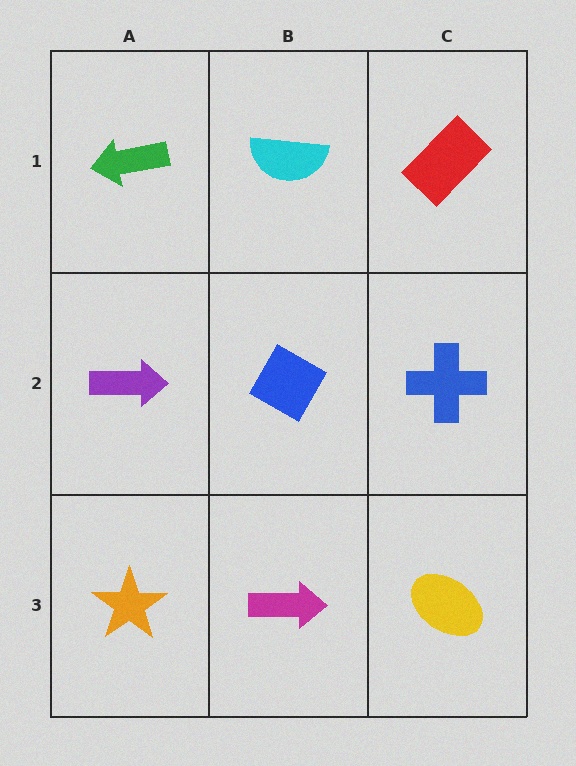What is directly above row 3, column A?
A purple arrow.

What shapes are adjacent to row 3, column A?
A purple arrow (row 2, column A), a magenta arrow (row 3, column B).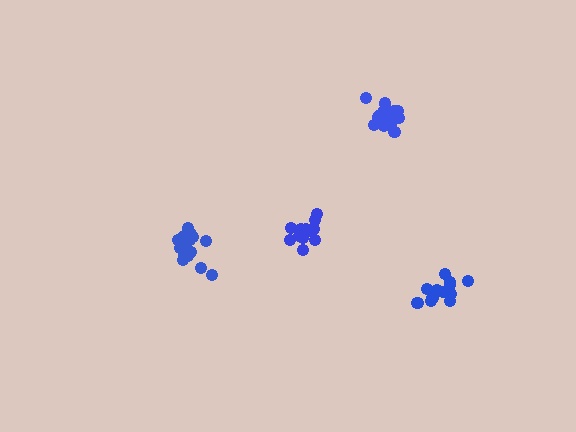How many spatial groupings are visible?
There are 4 spatial groupings.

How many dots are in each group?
Group 1: 15 dots, Group 2: 18 dots, Group 3: 15 dots, Group 4: 14 dots (62 total).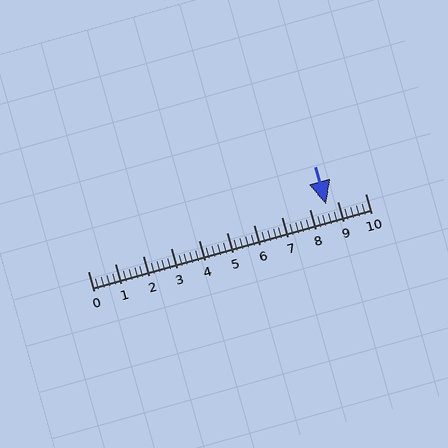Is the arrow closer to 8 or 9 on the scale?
The arrow is closer to 9.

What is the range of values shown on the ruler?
The ruler shows values from 0 to 10.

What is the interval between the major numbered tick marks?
The major tick marks are spaced 1 units apart.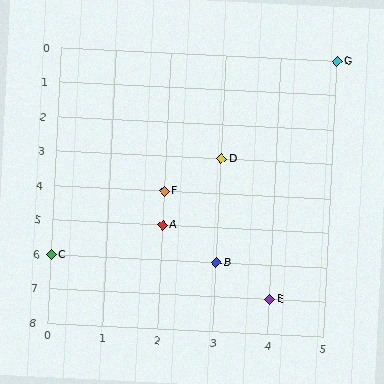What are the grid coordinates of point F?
Point F is at grid coordinates (2, 4).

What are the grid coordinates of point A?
Point A is at grid coordinates (2, 5).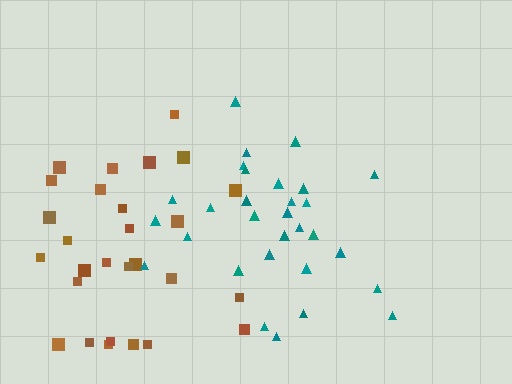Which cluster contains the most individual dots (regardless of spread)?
Teal (30).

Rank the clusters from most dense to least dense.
teal, brown.